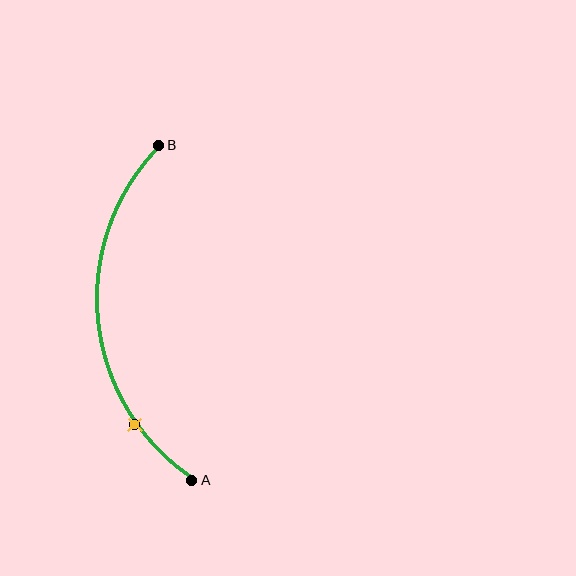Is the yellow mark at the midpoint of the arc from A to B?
No. The yellow mark lies on the arc but is closer to endpoint A. The arc midpoint would be at the point on the curve equidistant along the arc from both A and B.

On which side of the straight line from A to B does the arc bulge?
The arc bulges to the left of the straight line connecting A and B.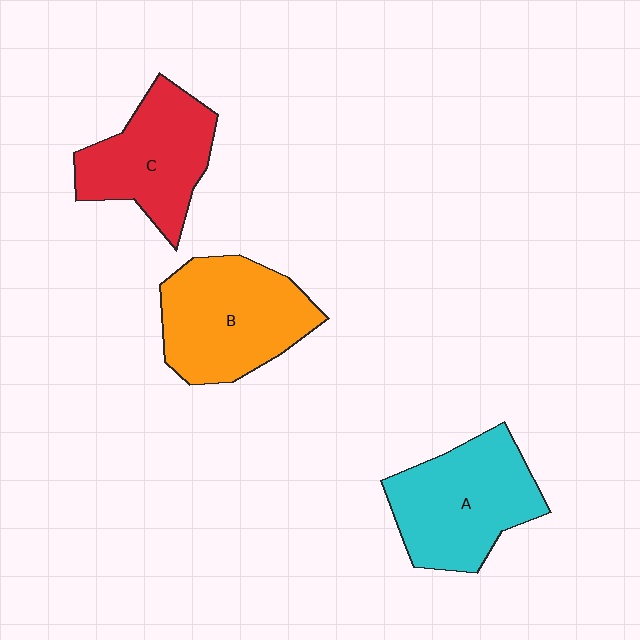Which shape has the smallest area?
Shape C (red).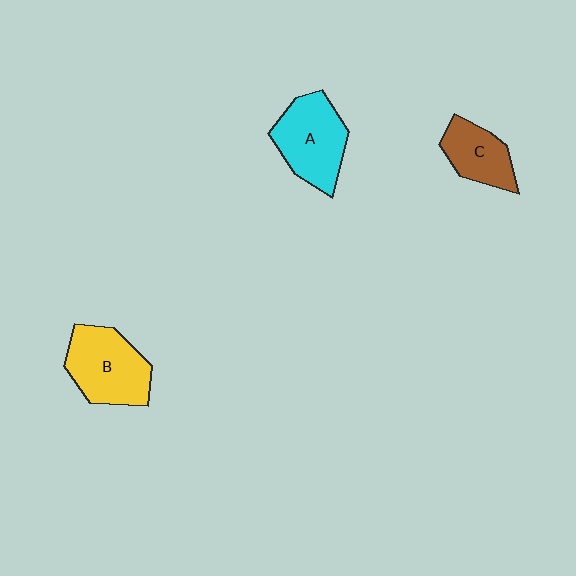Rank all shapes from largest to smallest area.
From largest to smallest: B (yellow), A (cyan), C (brown).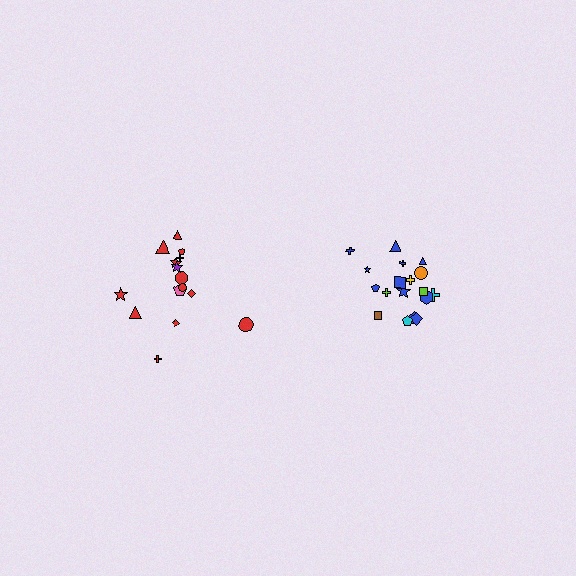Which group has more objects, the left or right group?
The right group.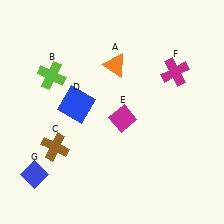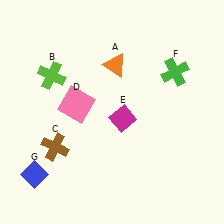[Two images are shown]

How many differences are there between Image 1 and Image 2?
There are 2 differences between the two images.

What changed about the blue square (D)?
In Image 1, D is blue. In Image 2, it changed to pink.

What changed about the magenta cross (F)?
In Image 1, F is magenta. In Image 2, it changed to green.